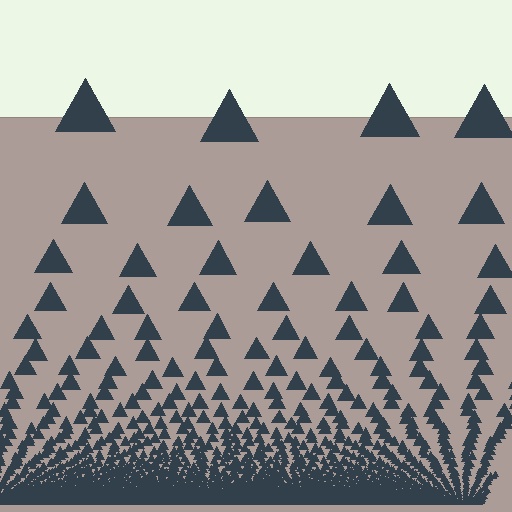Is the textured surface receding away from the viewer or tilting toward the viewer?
The surface appears to tilt toward the viewer. Texture elements get larger and sparser toward the top.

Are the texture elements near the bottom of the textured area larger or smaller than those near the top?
Smaller. The gradient is inverted — elements near the bottom are smaller and denser.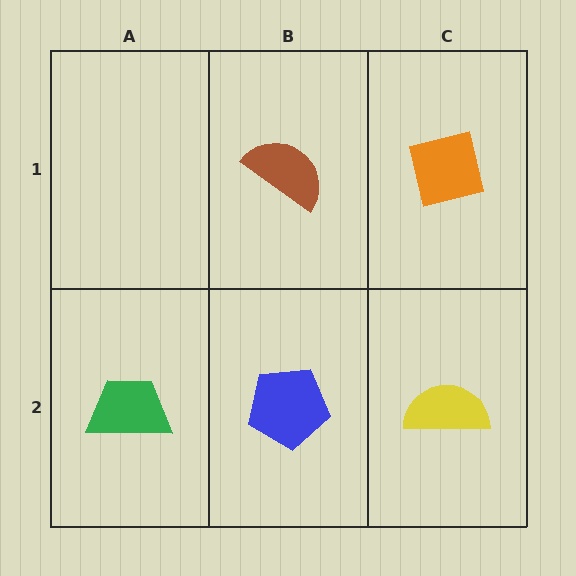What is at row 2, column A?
A green trapezoid.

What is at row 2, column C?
A yellow semicircle.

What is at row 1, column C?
An orange square.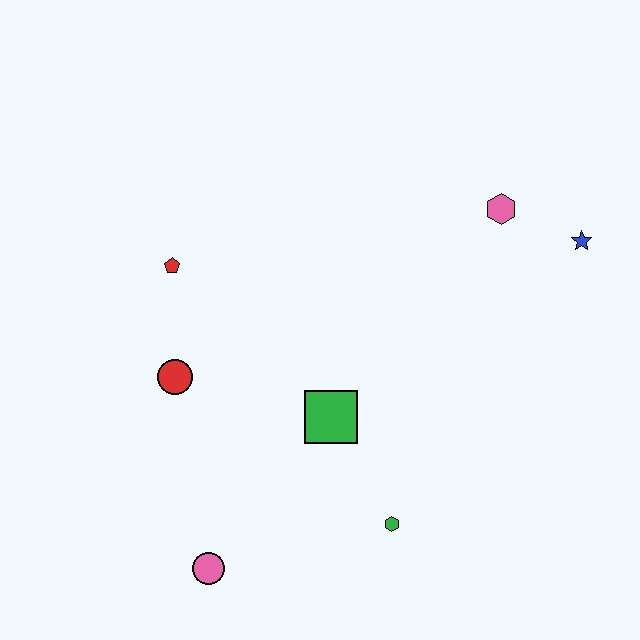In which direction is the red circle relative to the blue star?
The red circle is to the left of the blue star.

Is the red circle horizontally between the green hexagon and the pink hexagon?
No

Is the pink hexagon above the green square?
Yes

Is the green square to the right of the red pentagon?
Yes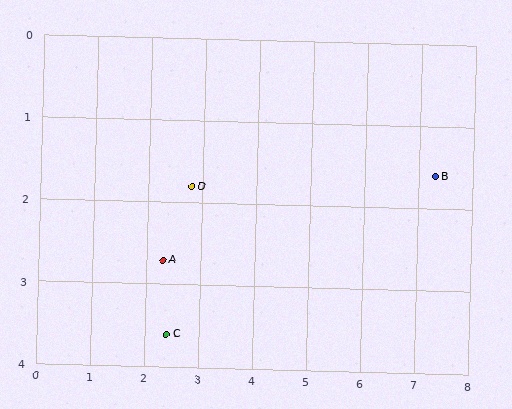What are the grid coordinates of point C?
Point C is at approximately (2.4, 3.6).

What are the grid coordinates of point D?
Point D is at approximately (2.8, 1.8).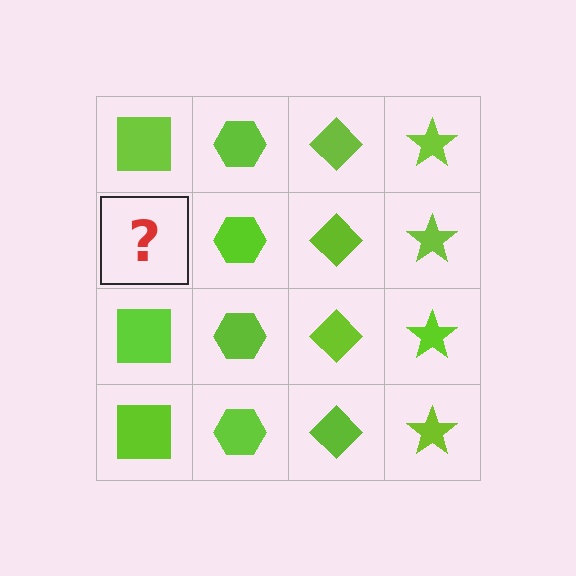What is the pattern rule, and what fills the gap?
The rule is that each column has a consistent shape. The gap should be filled with a lime square.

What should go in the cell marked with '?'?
The missing cell should contain a lime square.